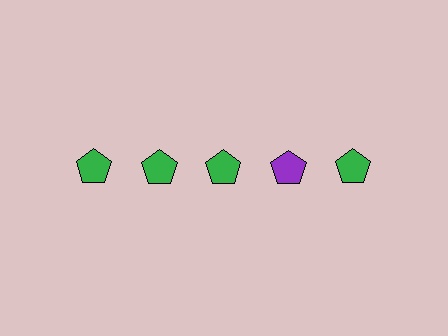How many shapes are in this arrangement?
There are 5 shapes arranged in a grid pattern.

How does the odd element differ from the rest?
It has a different color: purple instead of green.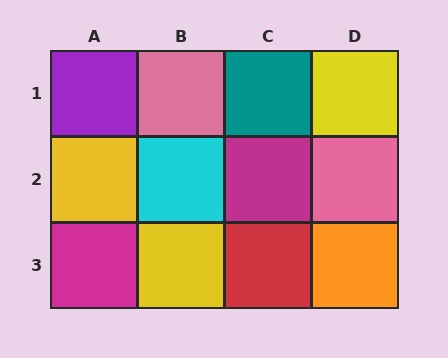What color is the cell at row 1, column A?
Purple.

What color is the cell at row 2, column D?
Pink.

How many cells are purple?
1 cell is purple.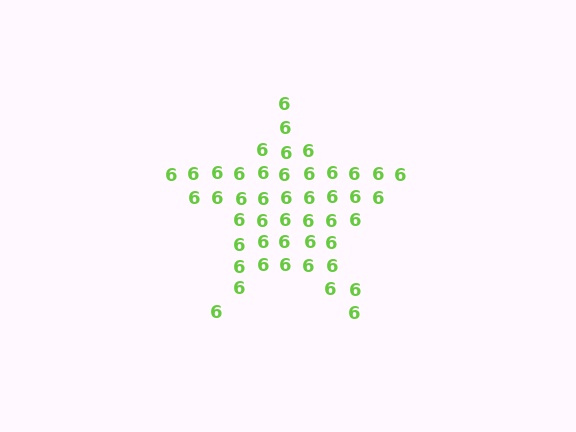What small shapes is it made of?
It is made of small digit 6's.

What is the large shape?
The large shape is a star.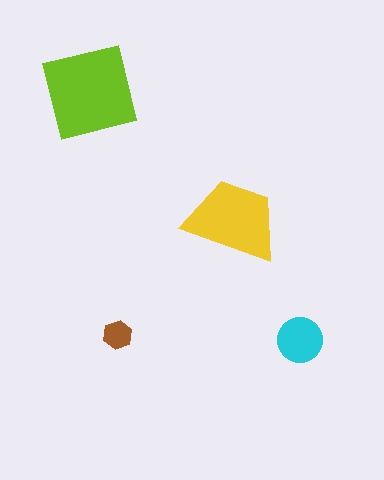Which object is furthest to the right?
The cyan circle is rightmost.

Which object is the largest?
The lime square.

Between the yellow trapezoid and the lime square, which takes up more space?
The lime square.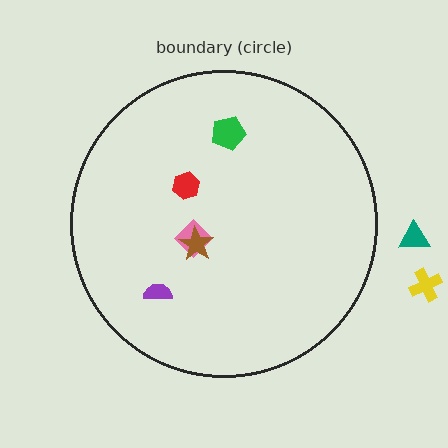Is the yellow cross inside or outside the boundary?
Outside.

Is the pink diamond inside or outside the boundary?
Inside.